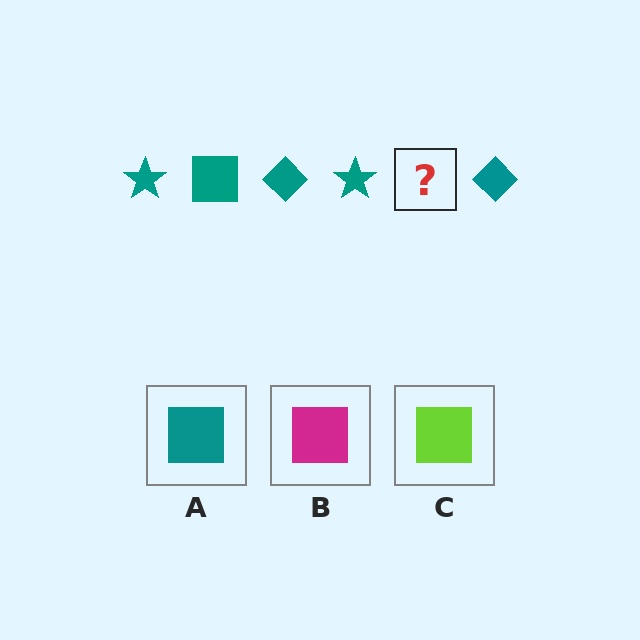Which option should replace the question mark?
Option A.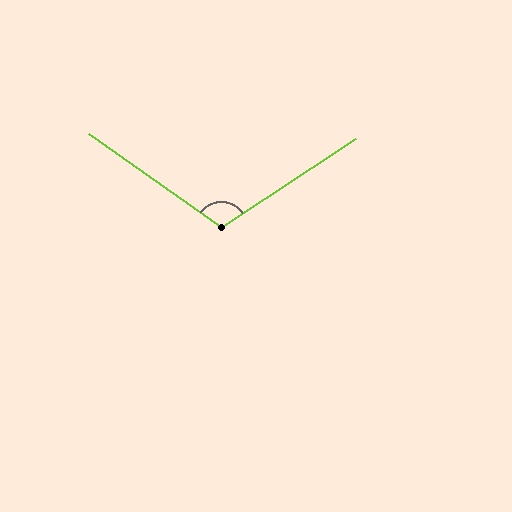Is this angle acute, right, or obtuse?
It is obtuse.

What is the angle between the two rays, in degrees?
Approximately 112 degrees.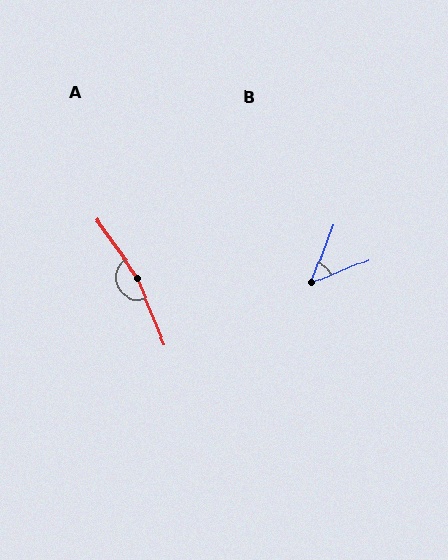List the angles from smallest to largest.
B (46°), A (167°).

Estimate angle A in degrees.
Approximately 167 degrees.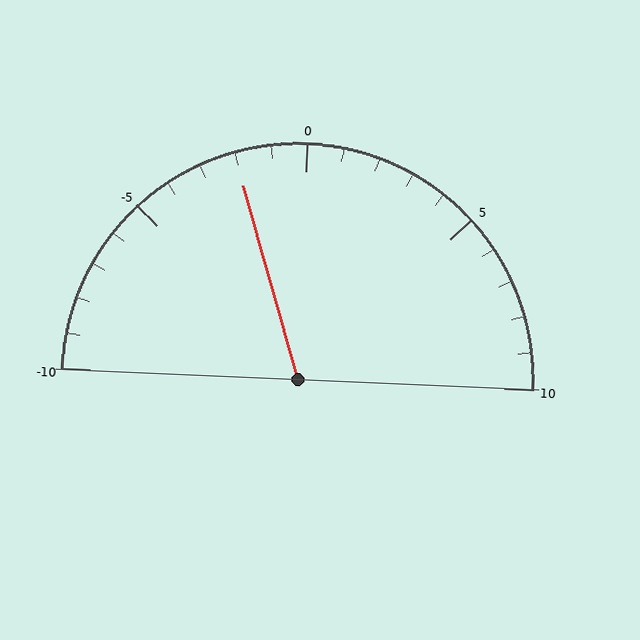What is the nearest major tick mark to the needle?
The nearest major tick mark is 0.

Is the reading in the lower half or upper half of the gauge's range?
The reading is in the lower half of the range (-10 to 10).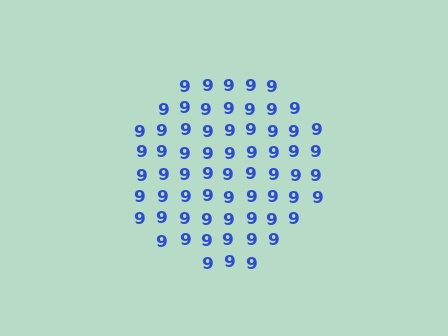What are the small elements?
The small elements are digit 9's.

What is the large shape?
The large shape is a circle.